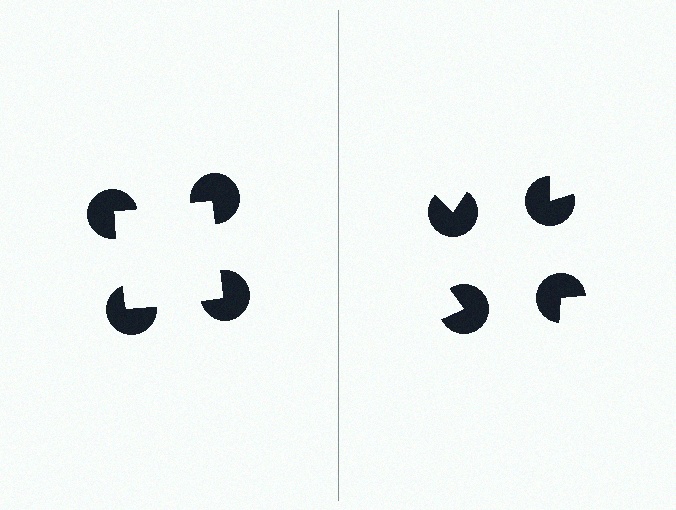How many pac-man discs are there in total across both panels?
8 — 4 on each side.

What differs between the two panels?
The pac-man discs are positioned identically on both sides; only the wedge orientations differ. On the left they align to a square; on the right they are misaligned.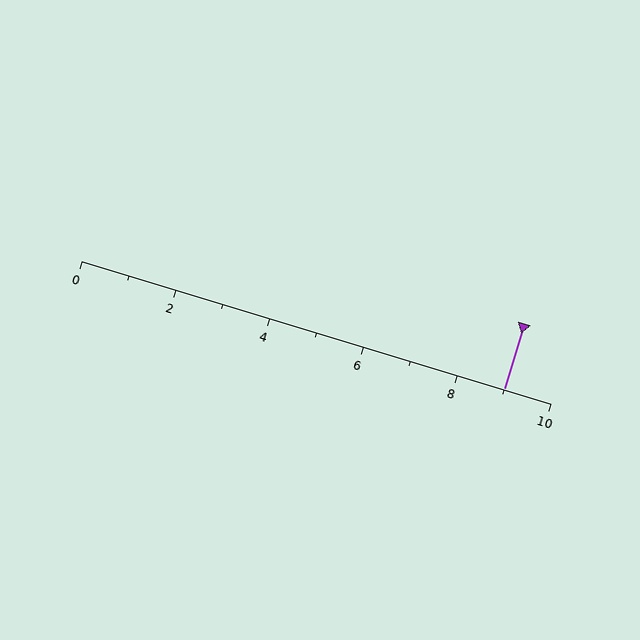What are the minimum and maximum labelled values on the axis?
The axis runs from 0 to 10.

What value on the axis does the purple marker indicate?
The marker indicates approximately 9.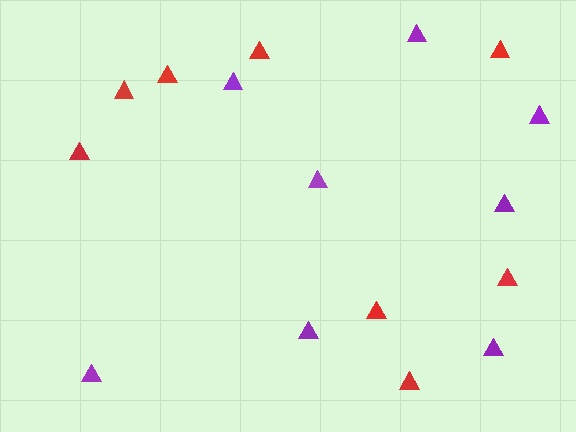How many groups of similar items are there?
There are 2 groups: one group of purple triangles (8) and one group of red triangles (8).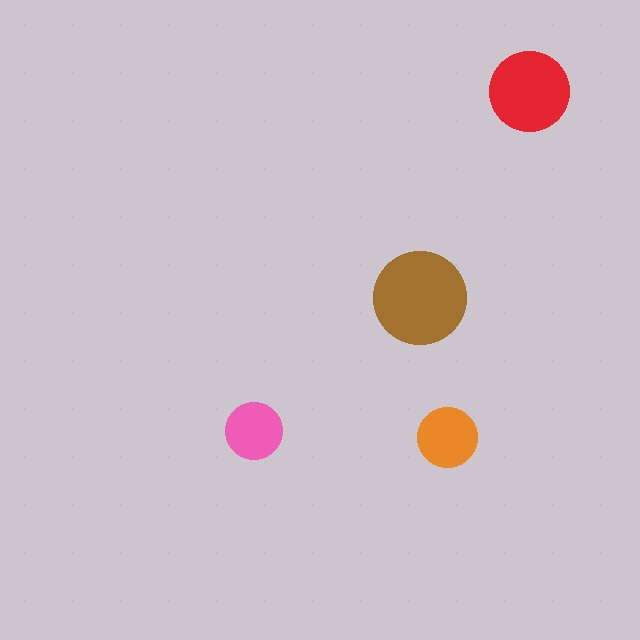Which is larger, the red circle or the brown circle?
The brown one.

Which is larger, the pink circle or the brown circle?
The brown one.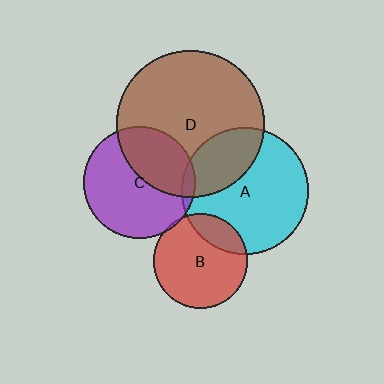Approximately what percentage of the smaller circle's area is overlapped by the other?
Approximately 20%.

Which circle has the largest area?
Circle D (brown).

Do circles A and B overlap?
Yes.